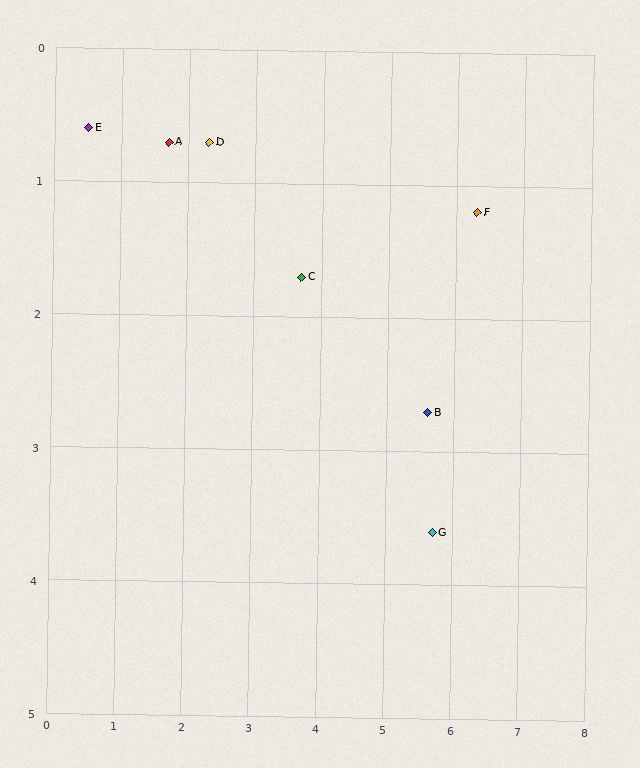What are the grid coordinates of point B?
Point B is at approximately (5.6, 2.7).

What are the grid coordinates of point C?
Point C is at approximately (3.7, 1.7).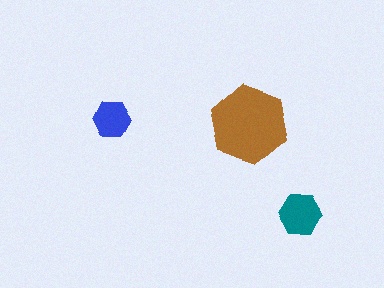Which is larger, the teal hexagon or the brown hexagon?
The brown one.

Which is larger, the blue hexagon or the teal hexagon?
The teal one.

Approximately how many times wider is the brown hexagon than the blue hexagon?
About 2 times wider.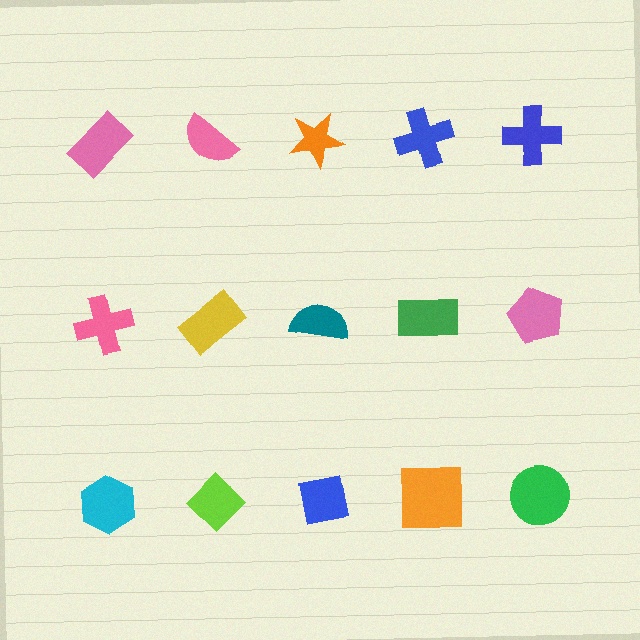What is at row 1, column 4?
A blue cross.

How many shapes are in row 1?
5 shapes.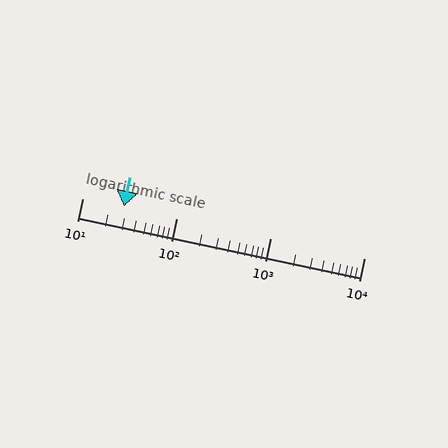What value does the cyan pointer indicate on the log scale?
The pointer indicates approximately 28.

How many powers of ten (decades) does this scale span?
The scale spans 3 decades, from 10 to 10000.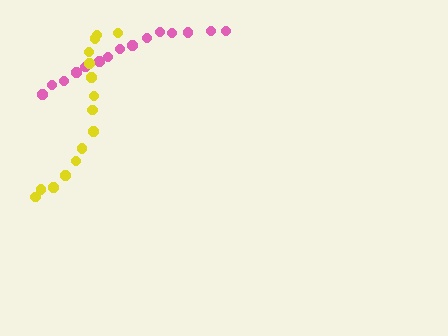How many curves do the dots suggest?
There are 2 distinct paths.